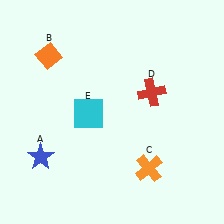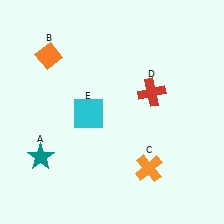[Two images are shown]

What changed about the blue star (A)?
In Image 1, A is blue. In Image 2, it changed to teal.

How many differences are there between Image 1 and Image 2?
There is 1 difference between the two images.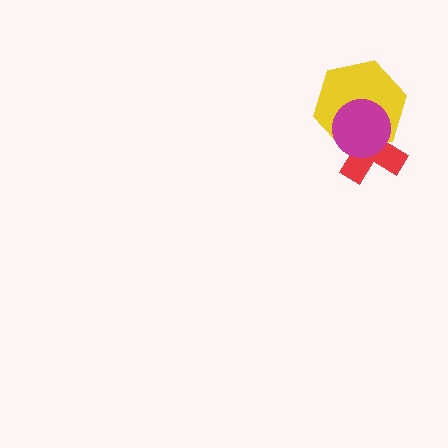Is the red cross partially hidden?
Yes, it is partially covered by another shape.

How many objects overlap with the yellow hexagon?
2 objects overlap with the yellow hexagon.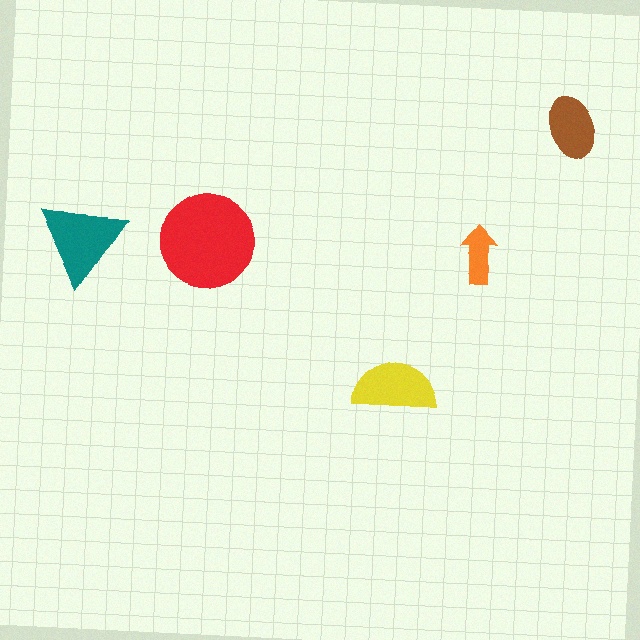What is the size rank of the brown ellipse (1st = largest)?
4th.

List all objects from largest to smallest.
The red circle, the teal triangle, the yellow semicircle, the brown ellipse, the orange arrow.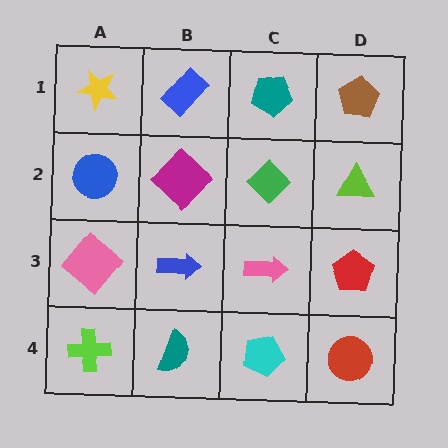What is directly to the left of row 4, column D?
A cyan pentagon.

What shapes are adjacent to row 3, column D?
A lime triangle (row 2, column D), a red circle (row 4, column D), a pink arrow (row 3, column C).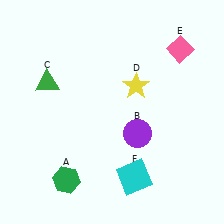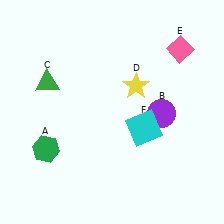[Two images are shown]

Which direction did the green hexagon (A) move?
The green hexagon (A) moved up.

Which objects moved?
The objects that moved are: the green hexagon (A), the purple circle (B), the cyan square (F).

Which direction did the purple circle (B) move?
The purple circle (B) moved right.